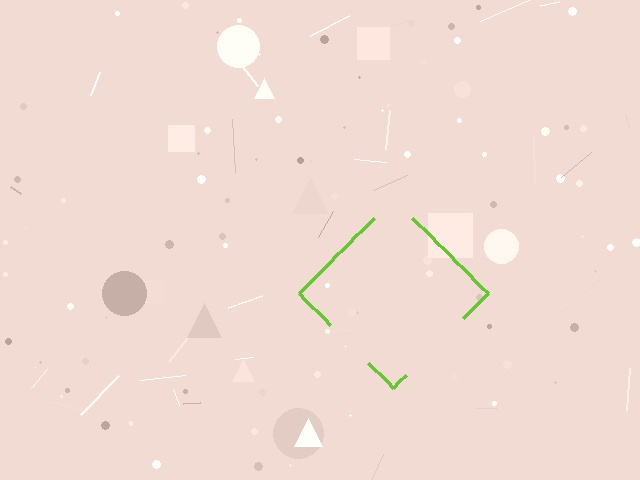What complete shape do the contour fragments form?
The contour fragments form a diamond.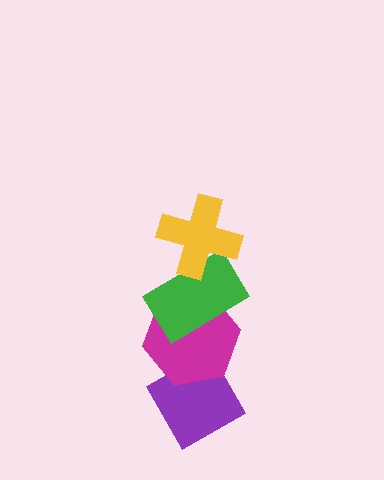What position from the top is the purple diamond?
The purple diamond is 4th from the top.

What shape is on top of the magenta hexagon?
The green rectangle is on top of the magenta hexagon.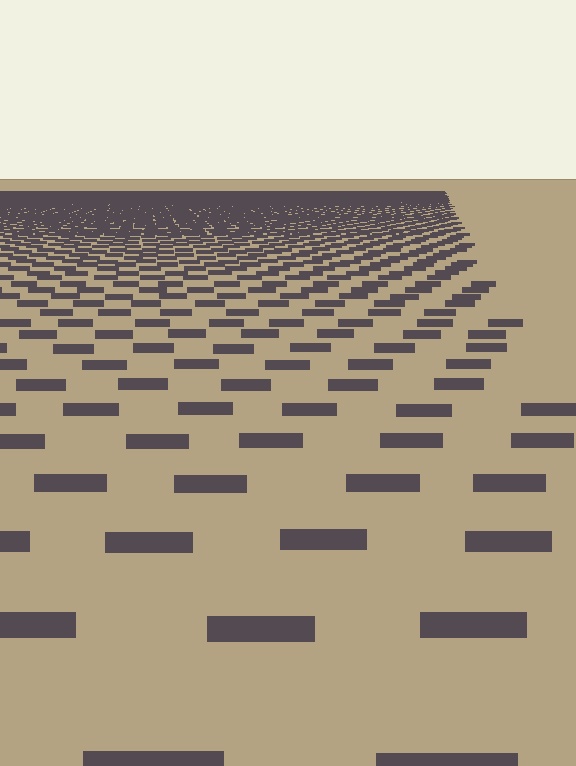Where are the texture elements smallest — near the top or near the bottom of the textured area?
Near the top.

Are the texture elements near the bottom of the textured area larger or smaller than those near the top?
Larger. Near the bottom, elements are closer to the viewer and appear at a bigger on-screen size.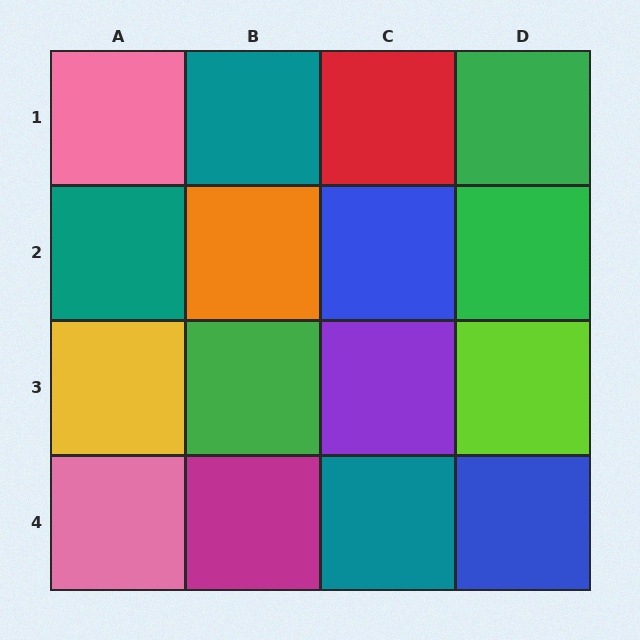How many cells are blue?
2 cells are blue.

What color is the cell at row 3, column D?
Lime.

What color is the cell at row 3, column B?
Green.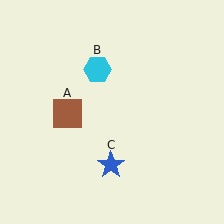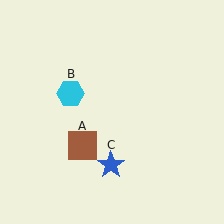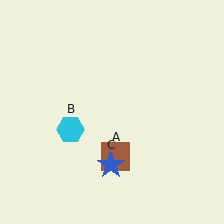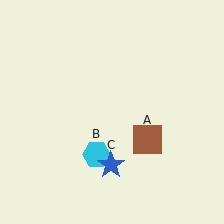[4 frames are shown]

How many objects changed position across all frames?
2 objects changed position: brown square (object A), cyan hexagon (object B).